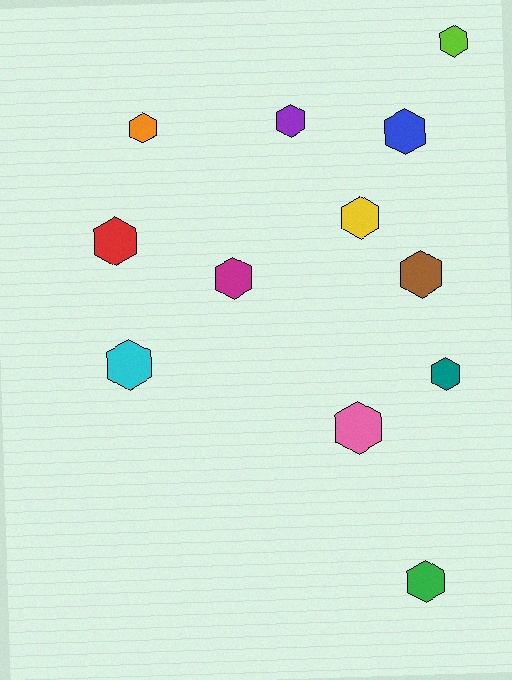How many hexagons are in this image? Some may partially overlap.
There are 12 hexagons.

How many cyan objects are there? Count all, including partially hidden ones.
There is 1 cyan object.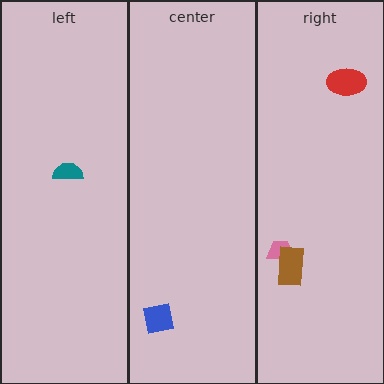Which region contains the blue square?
The center region.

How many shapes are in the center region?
1.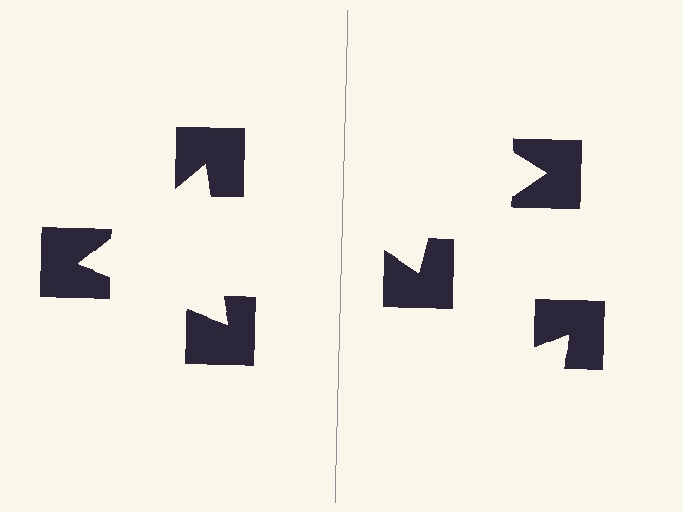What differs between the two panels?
The notched squares are positioned identically on both sides; only the wedge orientations differ. On the left they align to a triangle; on the right they are misaligned.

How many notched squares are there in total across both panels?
6 — 3 on each side.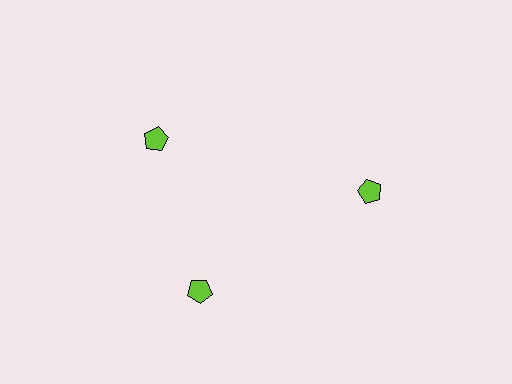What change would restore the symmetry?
The symmetry would be restored by rotating it back into even spacing with its neighbors so that all 3 pentagons sit at equal angles and equal distance from the center.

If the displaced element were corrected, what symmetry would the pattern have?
It would have 3-fold rotational symmetry — the pattern would map onto itself every 120 degrees.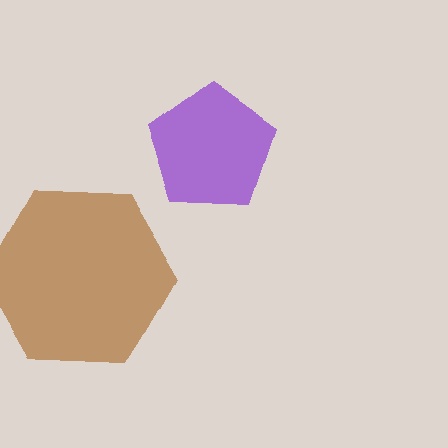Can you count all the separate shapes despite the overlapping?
Yes, there are 2 separate shapes.